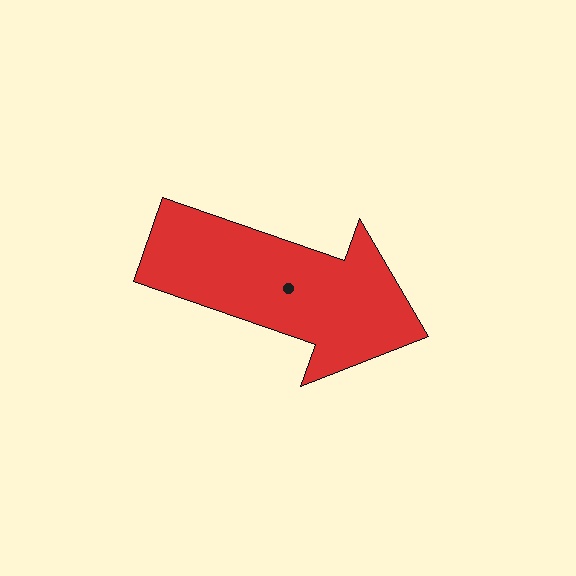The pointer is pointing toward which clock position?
Roughly 4 o'clock.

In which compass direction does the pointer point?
East.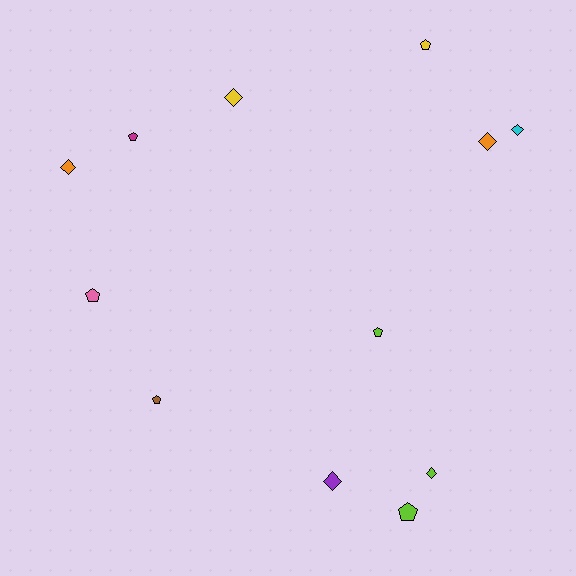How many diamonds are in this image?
There are 6 diamonds.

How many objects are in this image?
There are 12 objects.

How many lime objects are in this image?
There are 3 lime objects.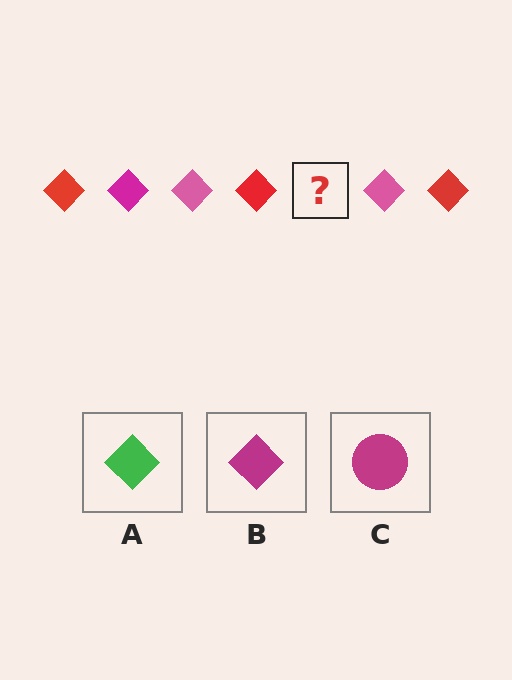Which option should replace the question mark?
Option B.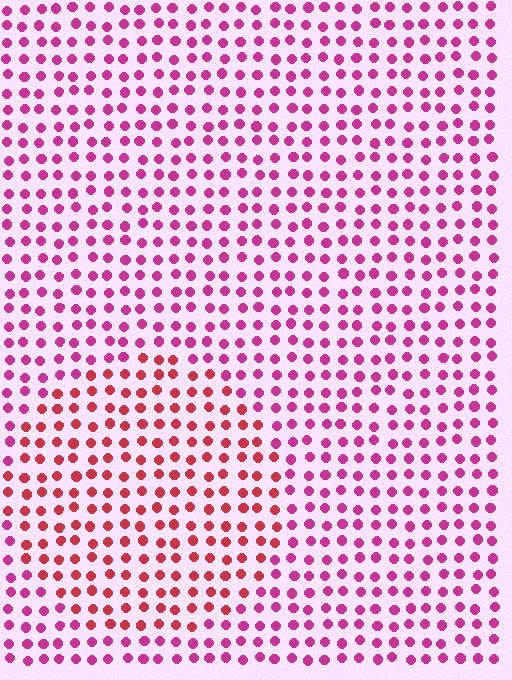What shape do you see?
I see a circle.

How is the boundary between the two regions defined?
The boundary is defined purely by a slight shift in hue (about 31 degrees). Spacing, size, and orientation are identical on both sides.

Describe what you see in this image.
The image is filled with small magenta elements in a uniform arrangement. A circle-shaped region is visible where the elements are tinted to a slightly different hue, forming a subtle color boundary.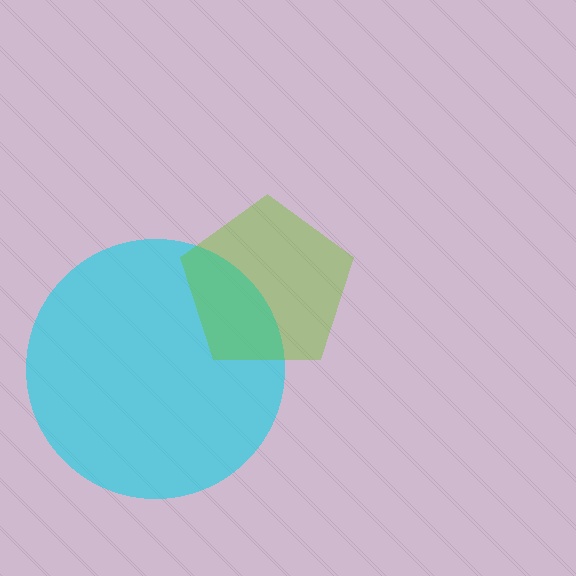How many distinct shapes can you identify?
There are 2 distinct shapes: a cyan circle, a lime pentagon.